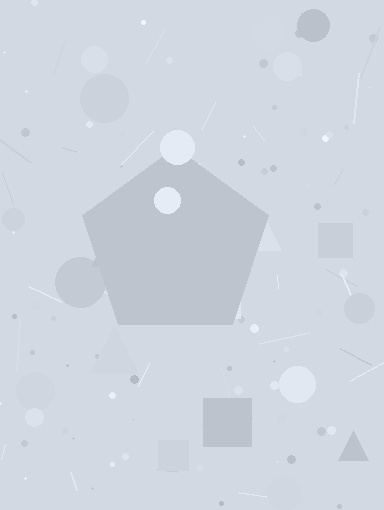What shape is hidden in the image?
A pentagon is hidden in the image.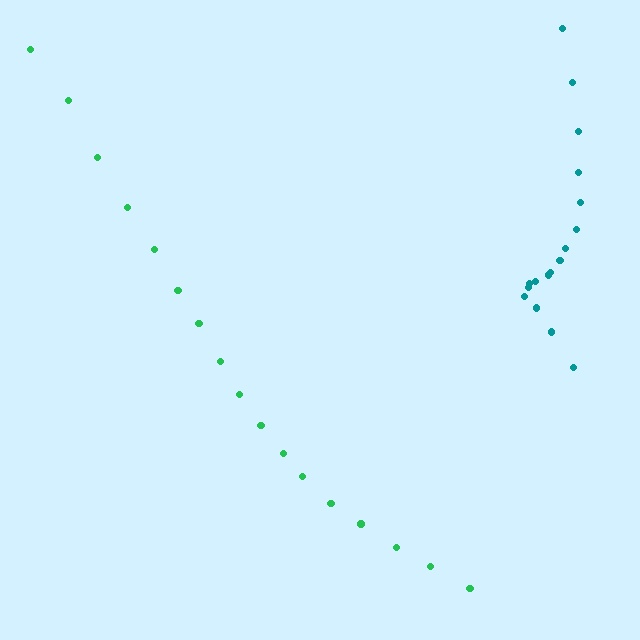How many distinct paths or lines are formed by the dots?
There are 2 distinct paths.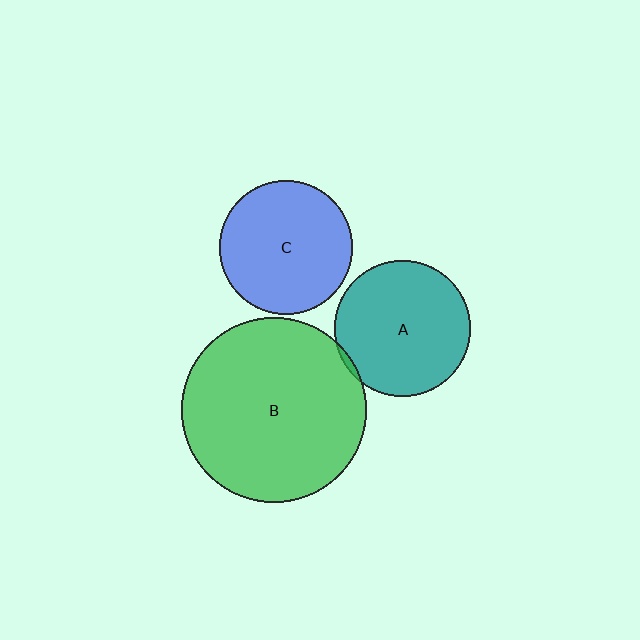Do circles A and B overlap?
Yes.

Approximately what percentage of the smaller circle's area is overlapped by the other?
Approximately 5%.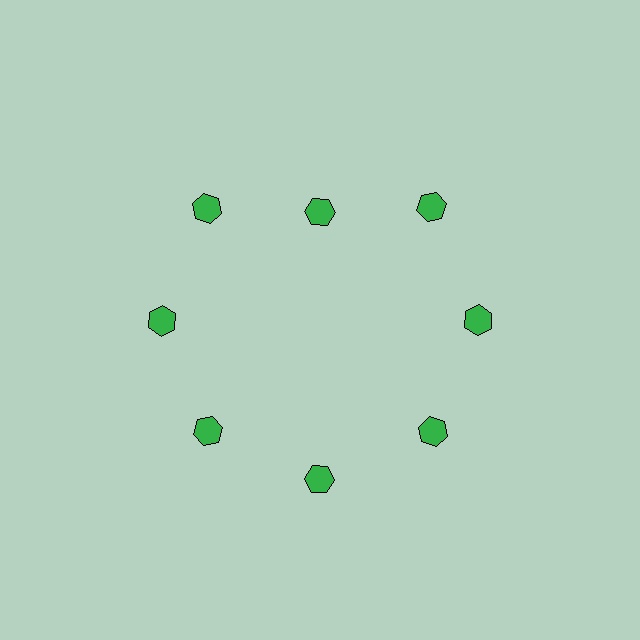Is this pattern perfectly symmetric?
No. The 8 green hexagons are arranged in a ring, but one element near the 12 o'clock position is pulled inward toward the center, breaking the 8-fold rotational symmetry.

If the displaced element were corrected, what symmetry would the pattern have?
It would have 8-fold rotational symmetry — the pattern would map onto itself every 45 degrees.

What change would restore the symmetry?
The symmetry would be restored by moving it outward, back onto the ring so that all 8 hexagons sit at equal angles and equal distance from the center.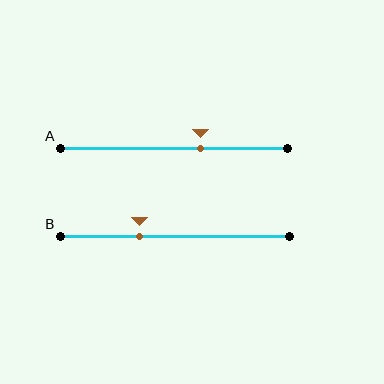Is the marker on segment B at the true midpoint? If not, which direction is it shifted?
No, the marker on segment B is shifted to the left by about 15% of the segment length.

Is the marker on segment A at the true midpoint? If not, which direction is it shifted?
No, the marker on segment A is shifted to the right by about 12% of the segment length.